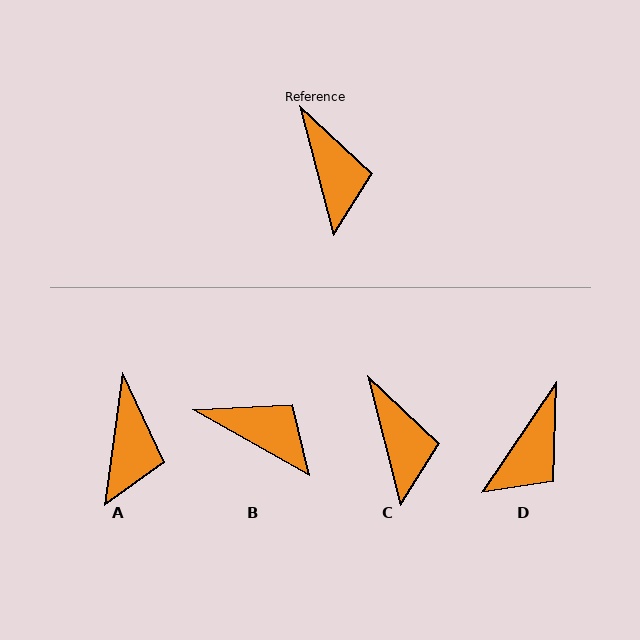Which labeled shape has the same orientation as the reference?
C.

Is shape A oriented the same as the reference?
No, it is off by about 22 degrees.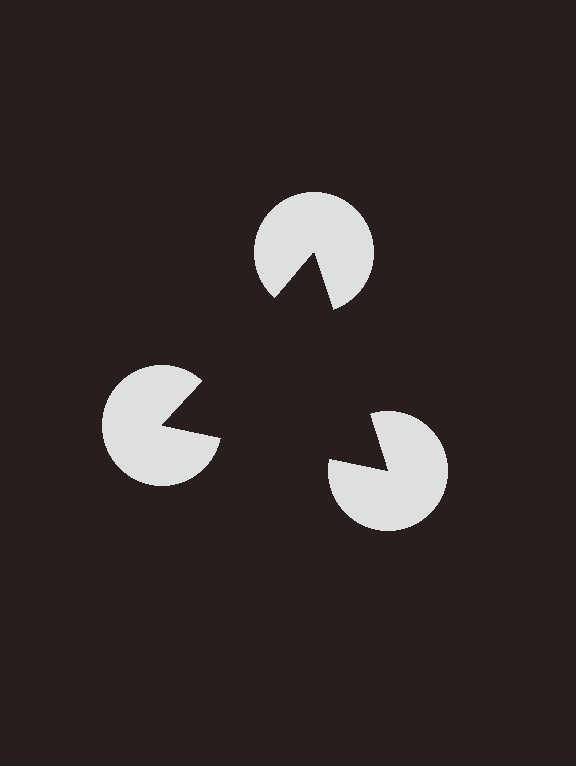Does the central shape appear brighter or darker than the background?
It typically appears slightly darker than the background, even though no actual brightness change is drawn.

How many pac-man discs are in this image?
There are 3 — one at each vertex of the illusory triangle.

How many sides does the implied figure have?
3 sides.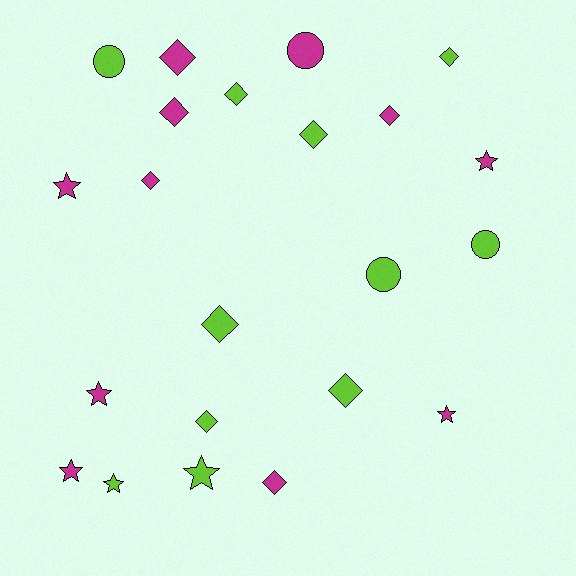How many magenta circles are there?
There is 1 magenta circle.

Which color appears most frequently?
Lime, with 11 objects.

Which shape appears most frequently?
Diamond, with 11 objects.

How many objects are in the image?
There are 22 objects.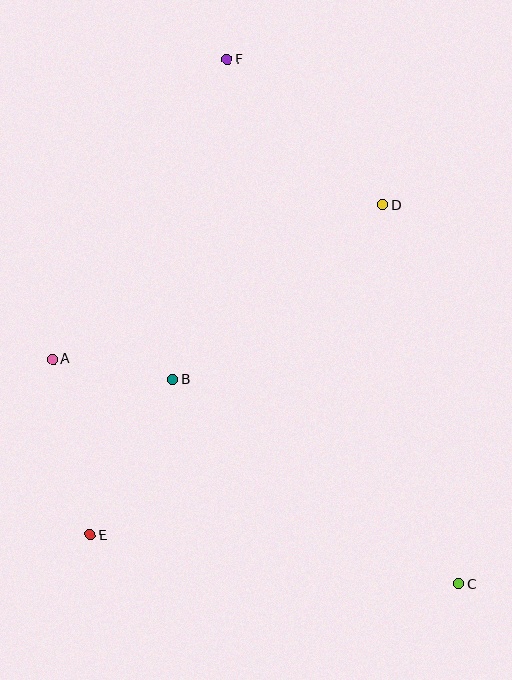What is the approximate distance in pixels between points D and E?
The distance between D and E is approximately 441 pixels.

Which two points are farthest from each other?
Points C and F are farthest from each other.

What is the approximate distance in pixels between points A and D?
The distance between A and D is approximately 364 pixels.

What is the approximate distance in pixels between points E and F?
The distance between E and F is approximately 495 pixels.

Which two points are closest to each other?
Points A and B are closest to each other.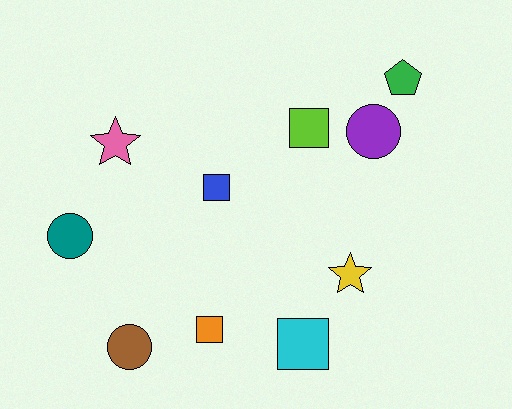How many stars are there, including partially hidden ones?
There are 2 stars.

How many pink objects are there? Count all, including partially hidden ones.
There is 1 pink object.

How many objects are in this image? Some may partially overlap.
There are 10 objects.